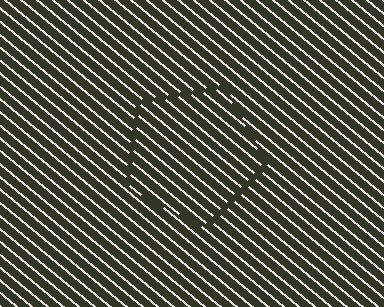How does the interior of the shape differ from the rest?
The interior of the shape contains the same grating, shifted by half a period — the contour is defined by the phase discontinuity where line-ends from the inner and outer gratings abut.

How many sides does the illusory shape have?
5 sides — the line-ends trace a pentagon.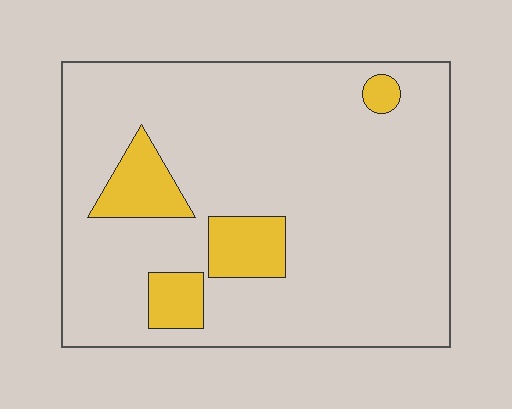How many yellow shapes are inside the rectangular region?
4.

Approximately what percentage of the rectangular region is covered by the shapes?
Approximately 15%.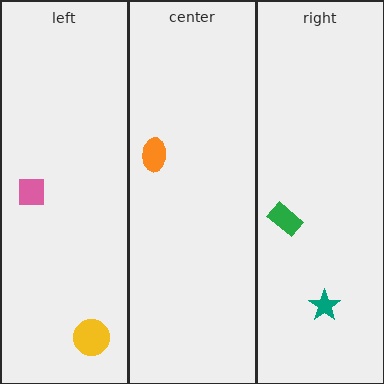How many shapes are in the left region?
2.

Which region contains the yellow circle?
The left region.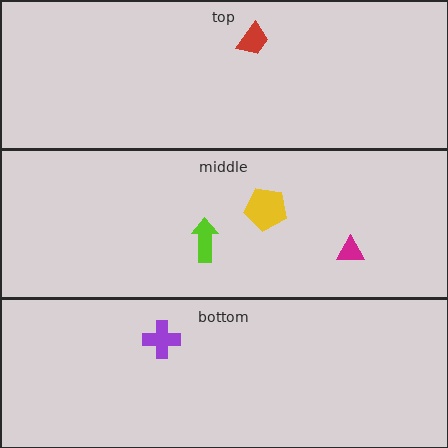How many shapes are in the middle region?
3.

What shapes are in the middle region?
The magenta triangle, the lime arrow, the yellow pentagon.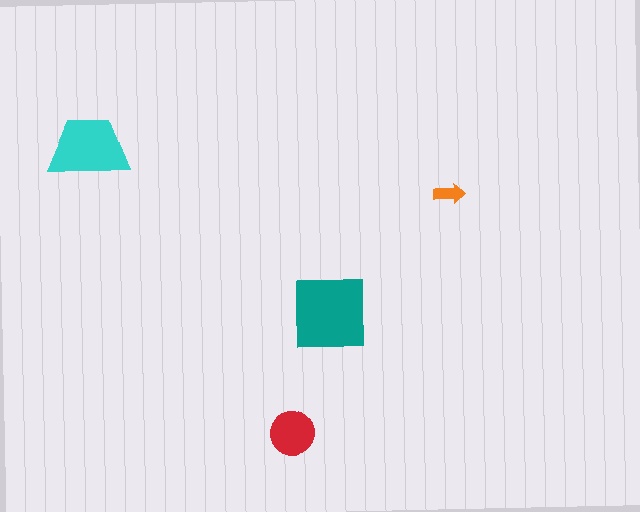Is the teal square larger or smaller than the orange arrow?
Larger.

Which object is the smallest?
The orange arrow.